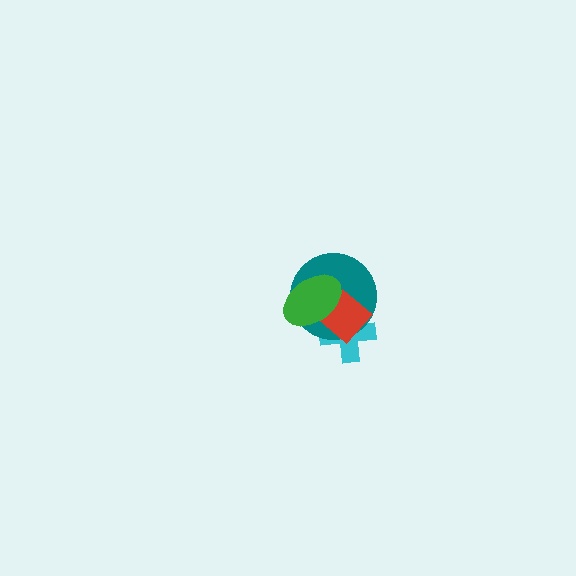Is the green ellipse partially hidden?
No, no other shape covers it.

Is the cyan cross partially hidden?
Yes, it is partially covered by another shape.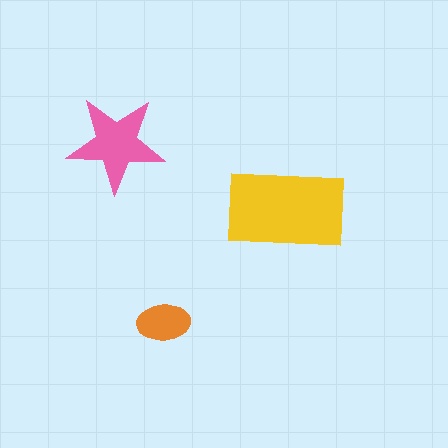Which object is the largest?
The yellow rectangle.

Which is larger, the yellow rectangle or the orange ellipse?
The yellow rectangle.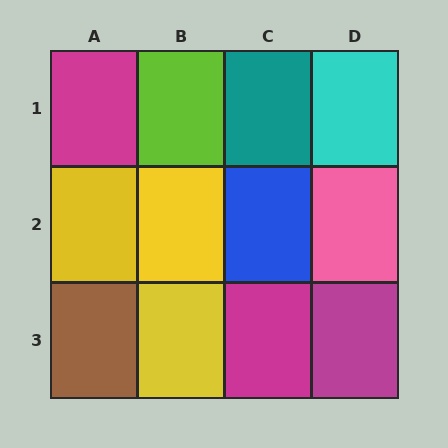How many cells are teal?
1 cell is teal.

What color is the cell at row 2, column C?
Blue.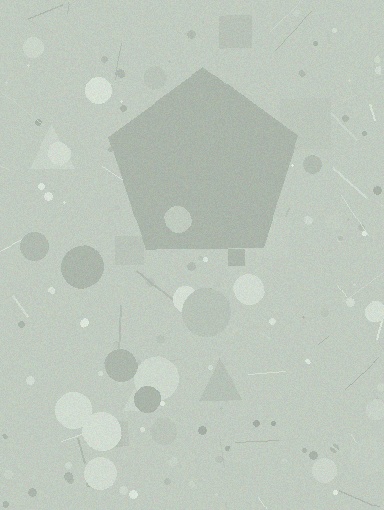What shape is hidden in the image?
A pentagon is hidden in the image.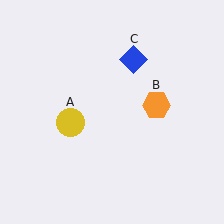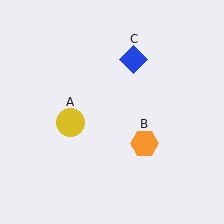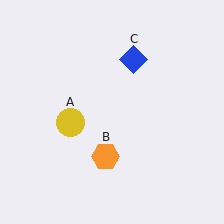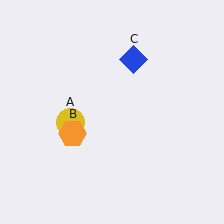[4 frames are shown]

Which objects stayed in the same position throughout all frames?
Yellow circle (object A) and blue diamond (object C) remained stationary.